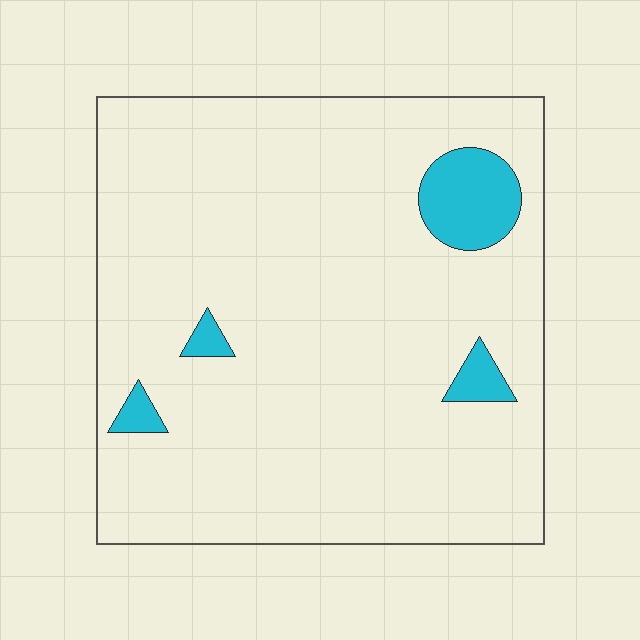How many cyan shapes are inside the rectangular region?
4.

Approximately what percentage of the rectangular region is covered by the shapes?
Approximately 5%.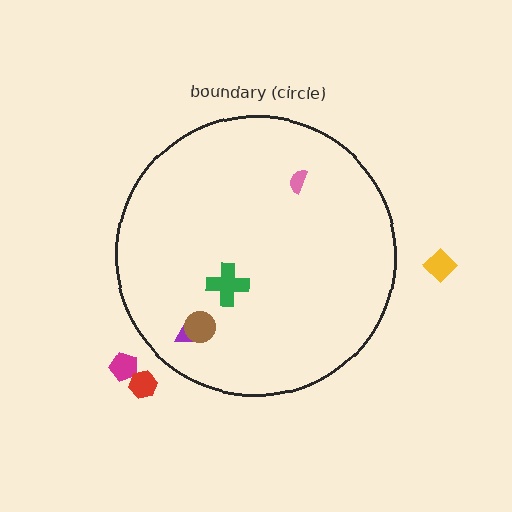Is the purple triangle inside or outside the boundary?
Inside.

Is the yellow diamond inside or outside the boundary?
Outside.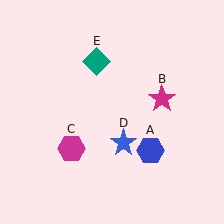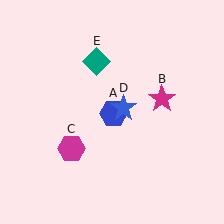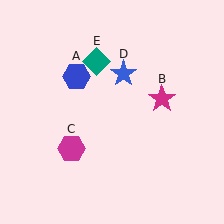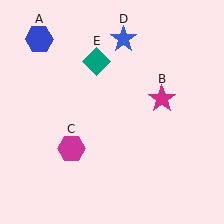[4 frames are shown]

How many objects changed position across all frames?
2 objects changed position: blue hexagon (object A), blue star (object D).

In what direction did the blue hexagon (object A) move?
The blue hexagon (object A) moved up and to the left.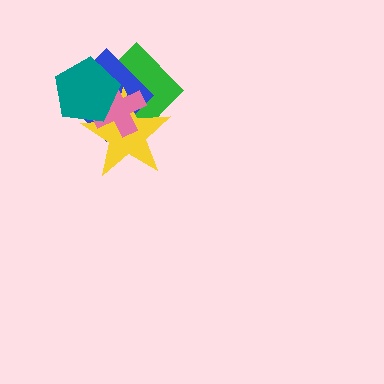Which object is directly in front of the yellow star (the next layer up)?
The pink cross is directly in front of the yellow star.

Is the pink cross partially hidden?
Yes, it is partially covered by another shape.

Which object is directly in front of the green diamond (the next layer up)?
The blue diamond is directly in front of the green diamond.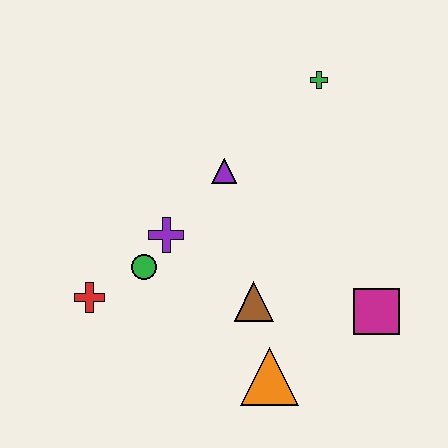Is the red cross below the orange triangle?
No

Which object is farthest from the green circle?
The green cross is farthest from the green circle.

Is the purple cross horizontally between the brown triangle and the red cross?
Yes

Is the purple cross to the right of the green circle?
Yes